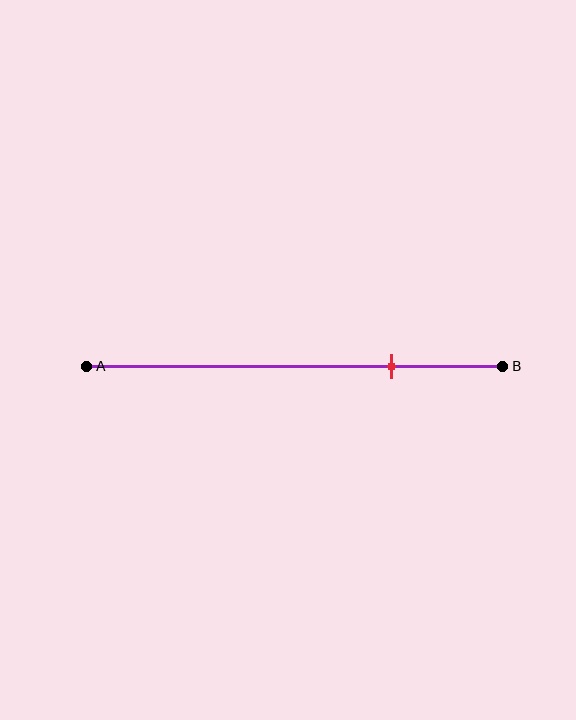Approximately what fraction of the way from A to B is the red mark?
The red mark is approximately 75% of the way from A to B.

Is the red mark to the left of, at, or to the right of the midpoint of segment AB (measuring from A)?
The red mark is to the right of the midpoint of segment AB.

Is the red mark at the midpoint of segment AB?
No, the mark is at about 75% from A, not at the 50% midpoint.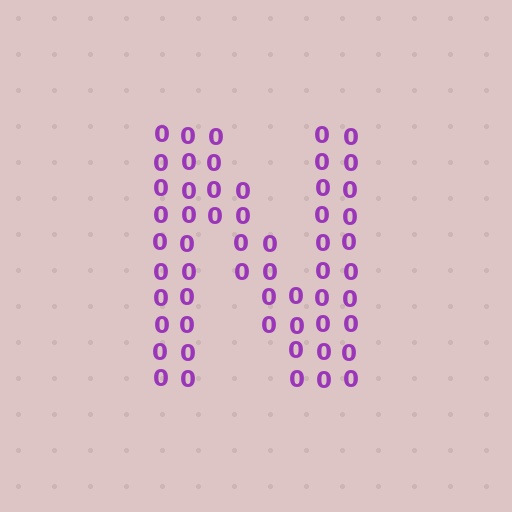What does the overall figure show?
The overall figure shows the letter N.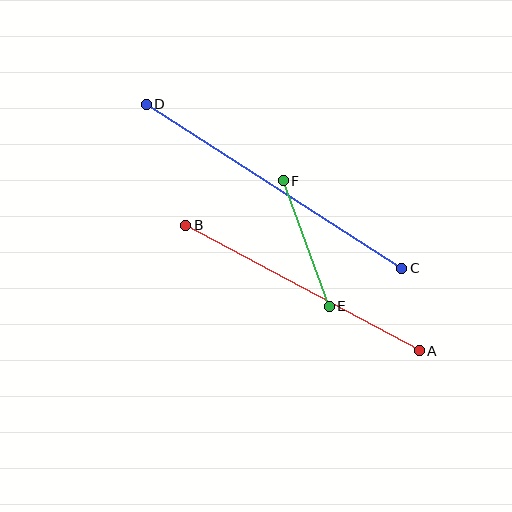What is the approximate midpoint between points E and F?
The midpoint is at approximately (306, 244) pixels.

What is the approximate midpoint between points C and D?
The midpoint is at approximately (274, 186) pixels.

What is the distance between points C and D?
The distance is approximately 303 pixels.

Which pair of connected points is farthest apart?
Points C and D are farthest apart.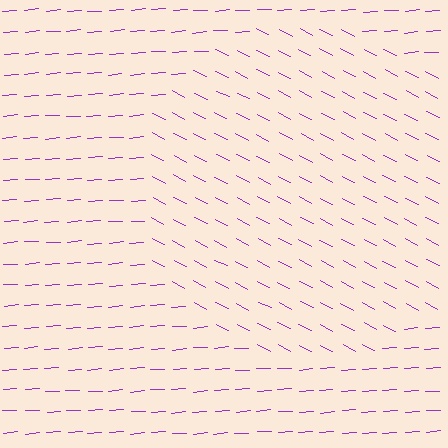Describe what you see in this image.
The image is filled with small purple line segments. A circle region in the image has lines oriented differently from the surrounding lines, creating a visible texture boundary.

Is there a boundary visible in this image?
Yes, there is a texture boundary formed by a change in line orientation.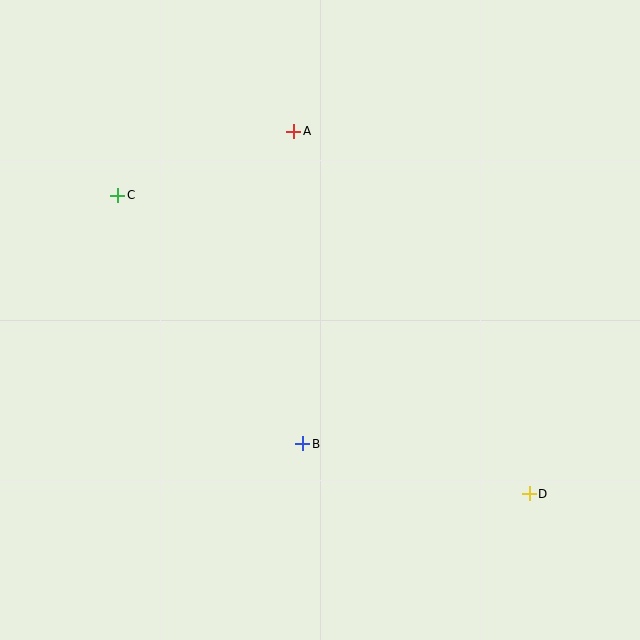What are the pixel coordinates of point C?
Point C is at (118, 195).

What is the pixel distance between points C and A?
The distance between C and A is 187 pixels.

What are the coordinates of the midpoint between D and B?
The midpoint between D and B is at (416, 469).